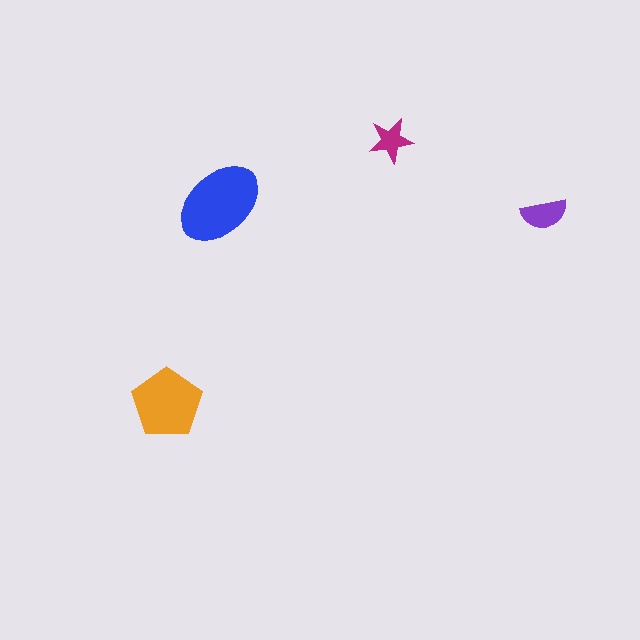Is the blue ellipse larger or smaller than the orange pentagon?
Larger.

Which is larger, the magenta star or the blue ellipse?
The blue ellipse.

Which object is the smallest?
The magenta star.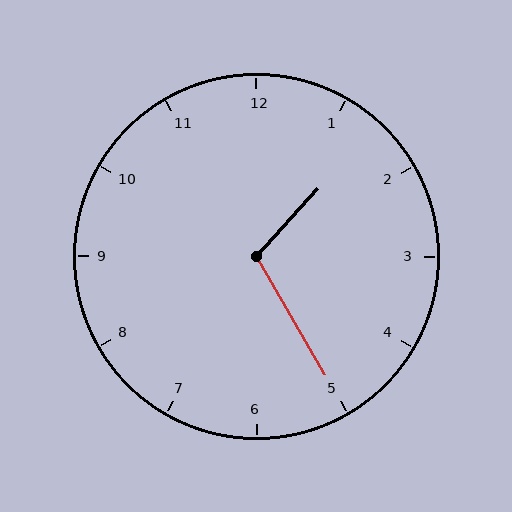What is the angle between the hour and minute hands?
Approximately 108 degrees.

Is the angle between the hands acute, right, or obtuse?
It is obtuse.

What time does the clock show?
1:25.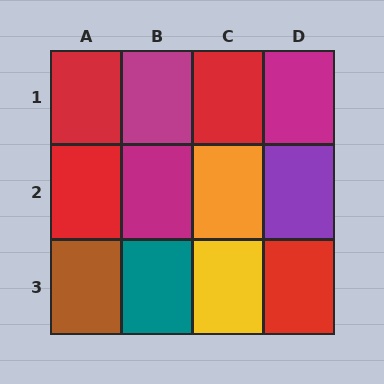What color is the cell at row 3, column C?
Yellow.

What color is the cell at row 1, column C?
Red.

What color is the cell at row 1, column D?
Magenta.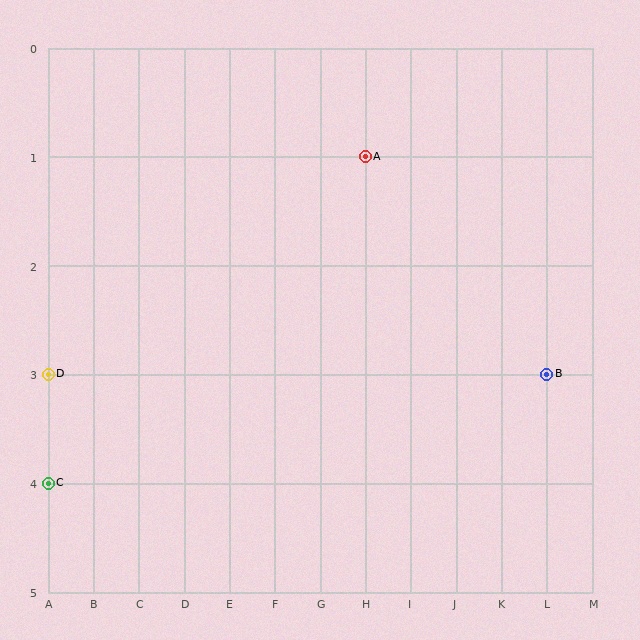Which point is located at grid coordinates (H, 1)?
Point A is at (H, 1).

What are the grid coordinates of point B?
Point B is at grid coordinates (L, 3).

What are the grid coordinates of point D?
Point D is at grid coordinates (A, 3).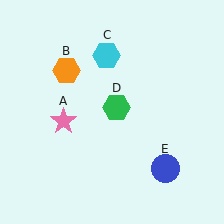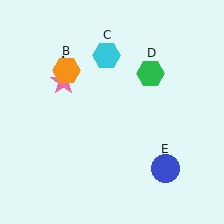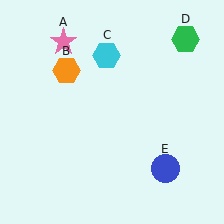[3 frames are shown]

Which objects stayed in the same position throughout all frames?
Orange hexagon (object B) and cyan hexagon (object C) and blue circle (object E) remained stationary.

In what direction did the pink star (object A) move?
The pink star (object A) moved up.